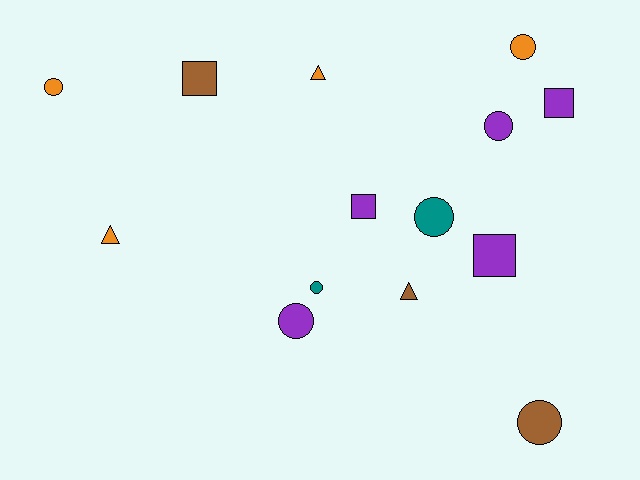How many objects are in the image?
There are 14 objects.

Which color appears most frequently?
Purple, with 5 objects.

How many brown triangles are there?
There is 1 brown triangle.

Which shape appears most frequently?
Circle, with 7 objects.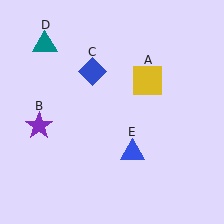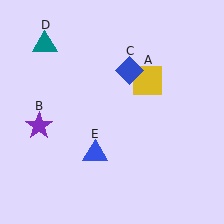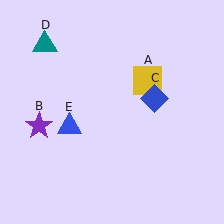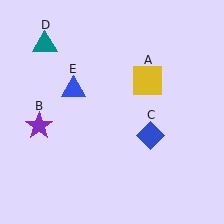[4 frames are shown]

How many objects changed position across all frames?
2 objects changed position: blue diamond (object C), blue triangle (object E).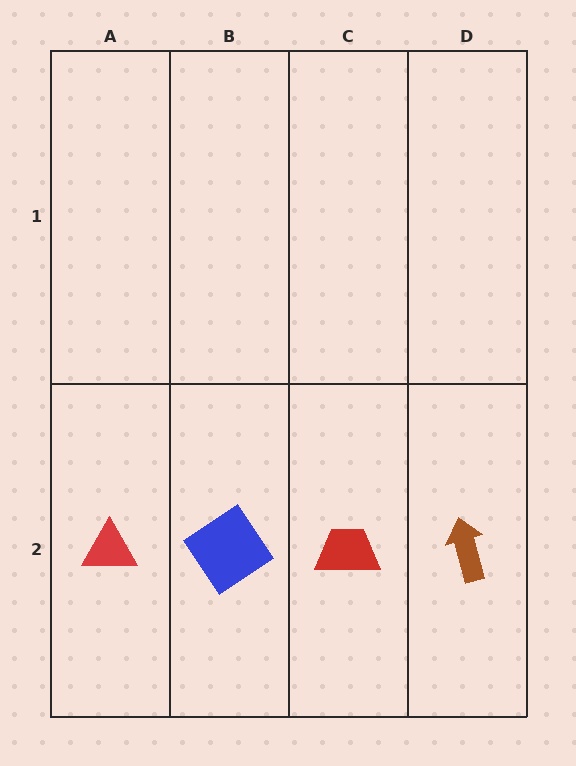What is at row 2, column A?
A red triangle.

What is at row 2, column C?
A red trapezoid.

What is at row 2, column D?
A brown arrow.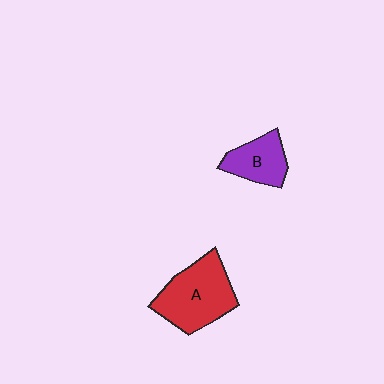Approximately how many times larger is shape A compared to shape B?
Approximately 1.7 times.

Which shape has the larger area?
Shape A (red).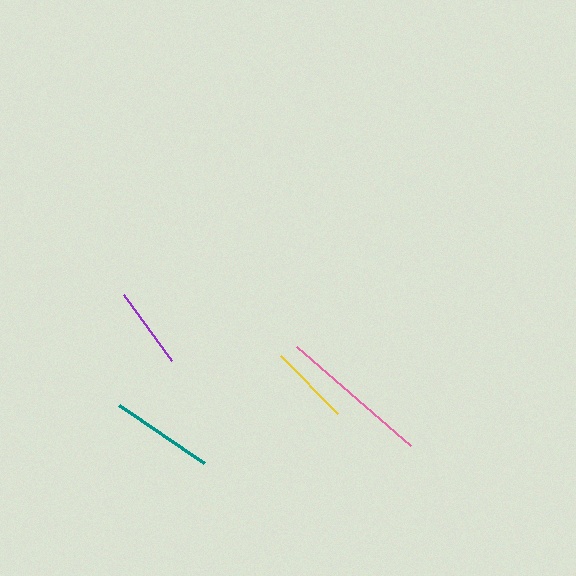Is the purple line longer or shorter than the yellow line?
The purple line is longer than the yellow line.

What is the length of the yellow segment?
The yellow segment is approximately 81 pixels long.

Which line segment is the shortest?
The yellow line is the shortest at approximately 81 pixels.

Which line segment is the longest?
The pink line is the longest at approximately 151 pixels.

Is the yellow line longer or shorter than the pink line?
The pink line is longer than the yellow line.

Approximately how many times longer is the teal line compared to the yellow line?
The teal line is approximately 1.3 times the length of the yellow line.